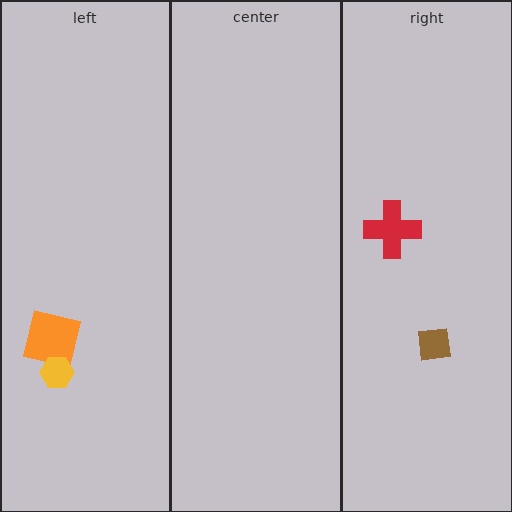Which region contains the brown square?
The right region.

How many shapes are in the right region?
2.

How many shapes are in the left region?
2.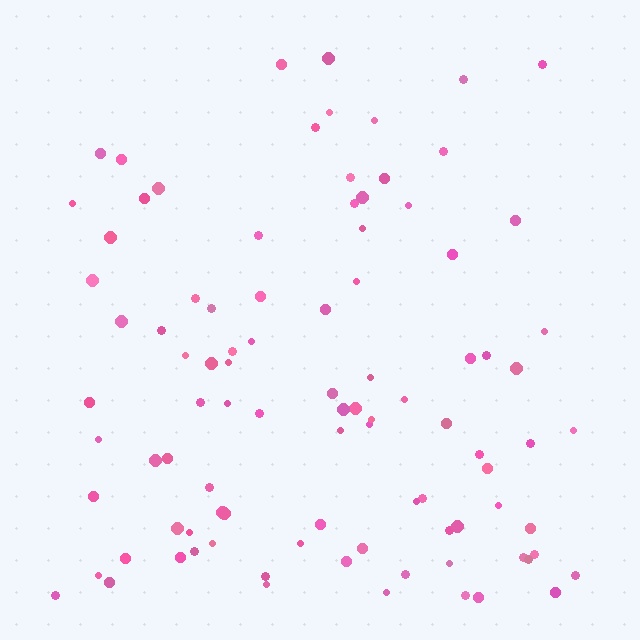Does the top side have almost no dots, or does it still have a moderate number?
Still a moderate number, just noticeably fewer than the bottom.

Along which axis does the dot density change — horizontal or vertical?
Vertical.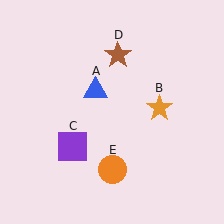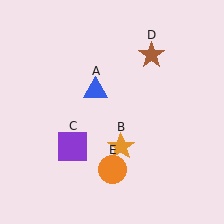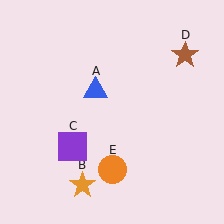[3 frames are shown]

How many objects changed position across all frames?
2 objects changed position: orange star (object B), brown star (object D).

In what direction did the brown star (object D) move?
The brown star (object D) moved right.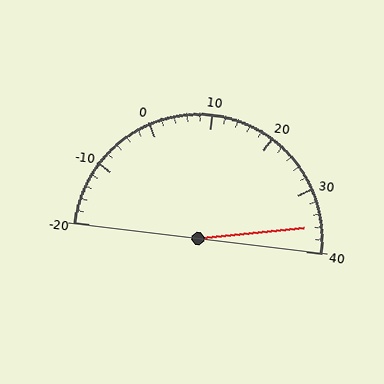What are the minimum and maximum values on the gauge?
The gauge ranges from -20 to 40.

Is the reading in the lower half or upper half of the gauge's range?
The reading is in the upper half of the range (-20 to 40).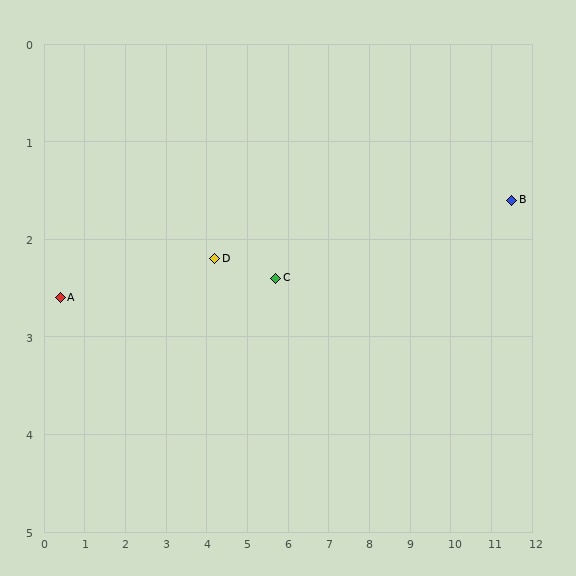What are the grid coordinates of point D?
Point D is at approximately (4.2, 2.2).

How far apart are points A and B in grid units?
Points A and B are about 11.1 grid units apart.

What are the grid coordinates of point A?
Point A is at approximately (0.4, 2.6).